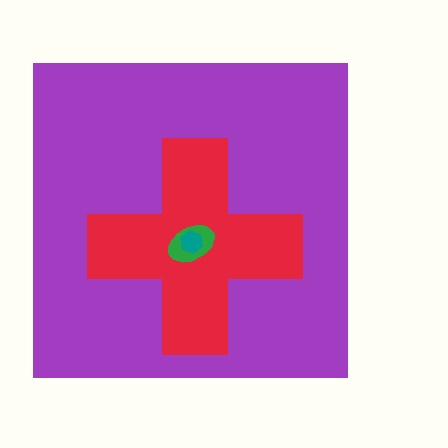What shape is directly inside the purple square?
The red cross.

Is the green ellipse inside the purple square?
Yes.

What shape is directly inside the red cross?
The green ellipse.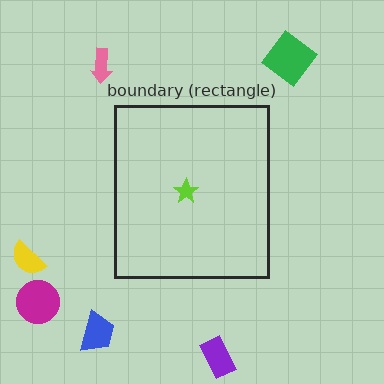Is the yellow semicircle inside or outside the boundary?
Outside.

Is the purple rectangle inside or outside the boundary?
Outside.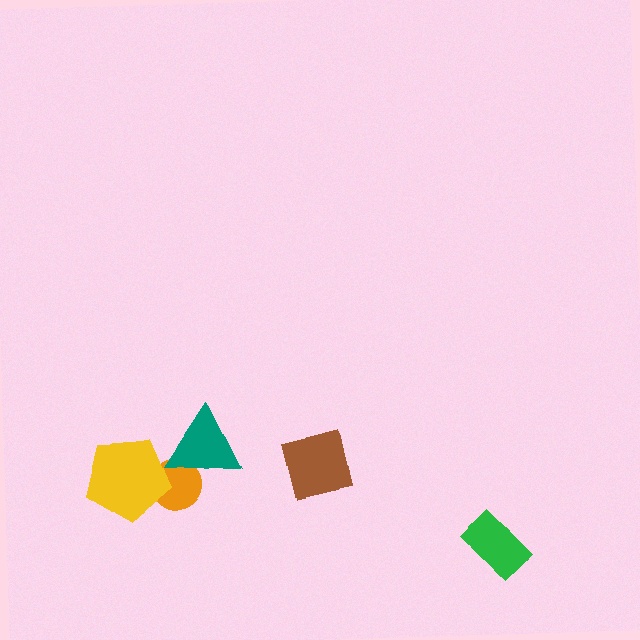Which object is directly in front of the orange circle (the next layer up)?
The teal triangle is directly in front of the orange circle.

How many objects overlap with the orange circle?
2 objects overlap with the orange circle.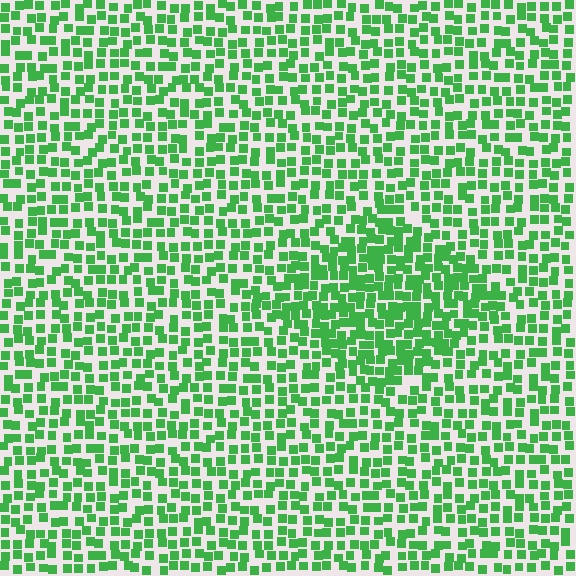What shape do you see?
I see a diamond.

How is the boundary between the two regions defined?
The boundary is defined by a change in element density (approximately 1.6x ratio). All elements are the same color, size, and shape.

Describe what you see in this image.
The image contains small green elements arranged at two different densities. A diamond-shaped region is visible where the elements are more densely packed than the surrounding area.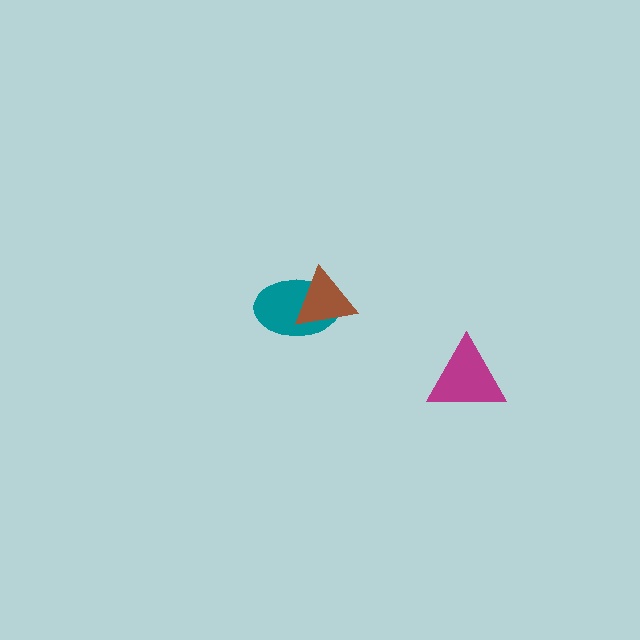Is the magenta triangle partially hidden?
No, no other shape covers it.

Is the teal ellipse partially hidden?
Yes, it is partially covered by another shape.